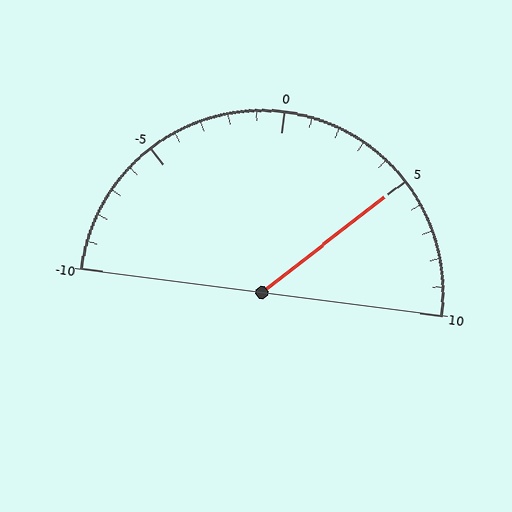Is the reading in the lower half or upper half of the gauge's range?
The reading is in the upper half of the range (-10 to 10).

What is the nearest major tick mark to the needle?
The nearest major tick mark is 5.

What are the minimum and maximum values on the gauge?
The gauge ranges from -10 to 10.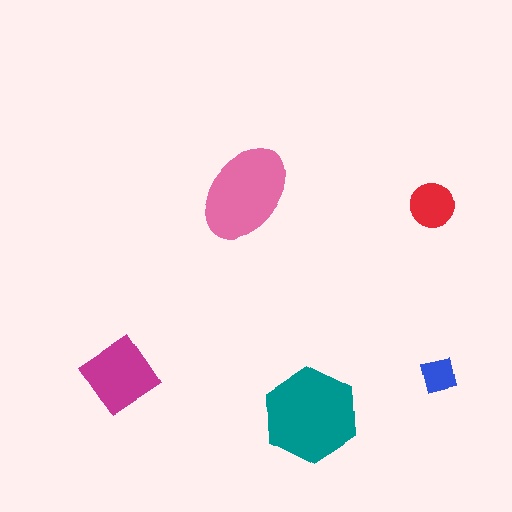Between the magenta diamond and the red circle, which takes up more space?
The magenta diamond.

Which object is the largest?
The teal hexagon.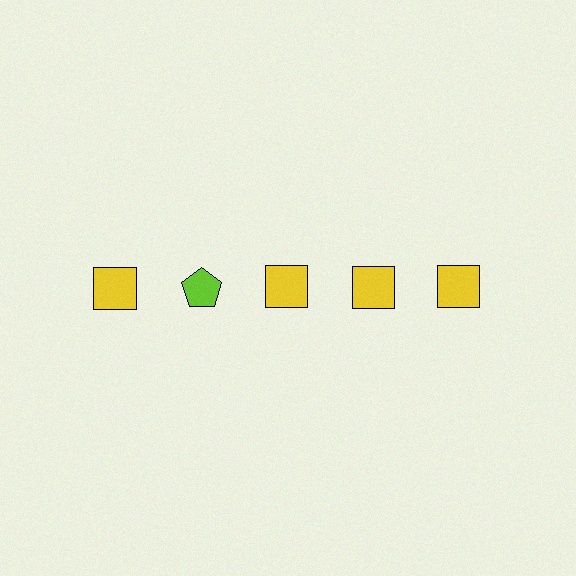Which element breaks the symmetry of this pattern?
The lime pentagon in the top row, second from left column breaks the symmetry. All other shapes are yellow squares.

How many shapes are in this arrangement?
There are 5 shapes arranged in a grid pattern.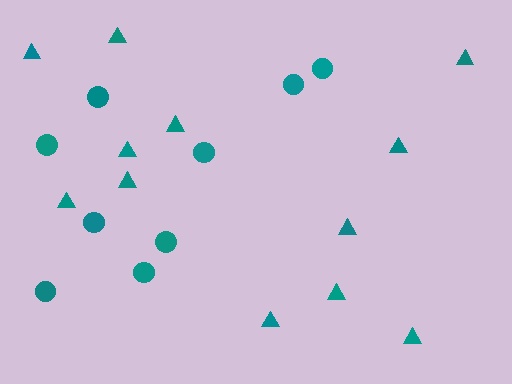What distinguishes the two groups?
There are 2 groups: one group of triangles (12) and one group of circles (9).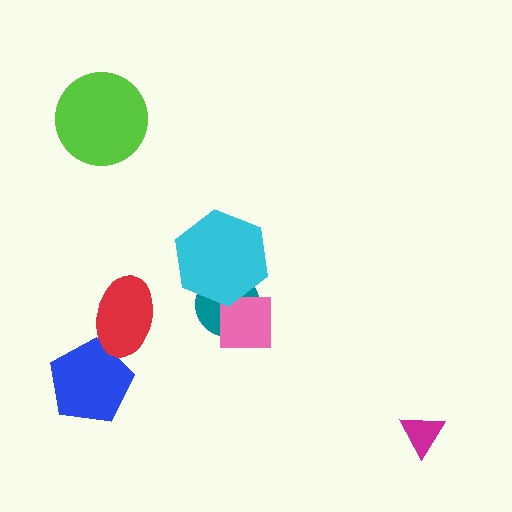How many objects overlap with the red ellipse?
1 object overlaps with the red ellipse.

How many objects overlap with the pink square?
1 object overlaps with the pink square.